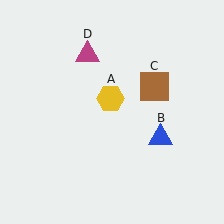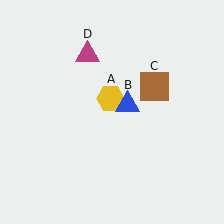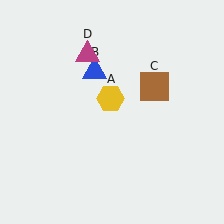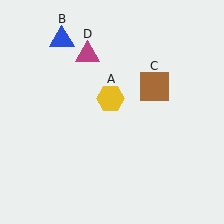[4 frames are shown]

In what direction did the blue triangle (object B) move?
The blue triangle (object B) moved up and to the left.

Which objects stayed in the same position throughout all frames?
Yellow hexagon (object A) and brown square (object C) and magenta triangle (object D) remained stationary.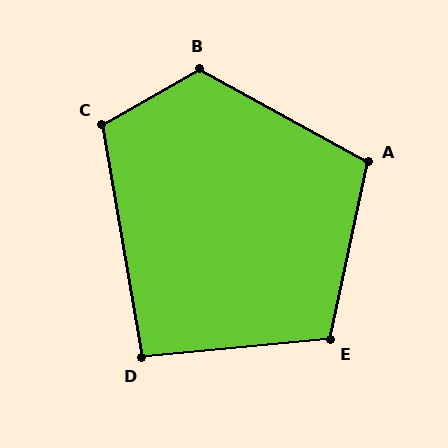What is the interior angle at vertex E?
Approximately 107 degrees (obtuse).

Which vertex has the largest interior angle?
B, at approximately 121 degrees.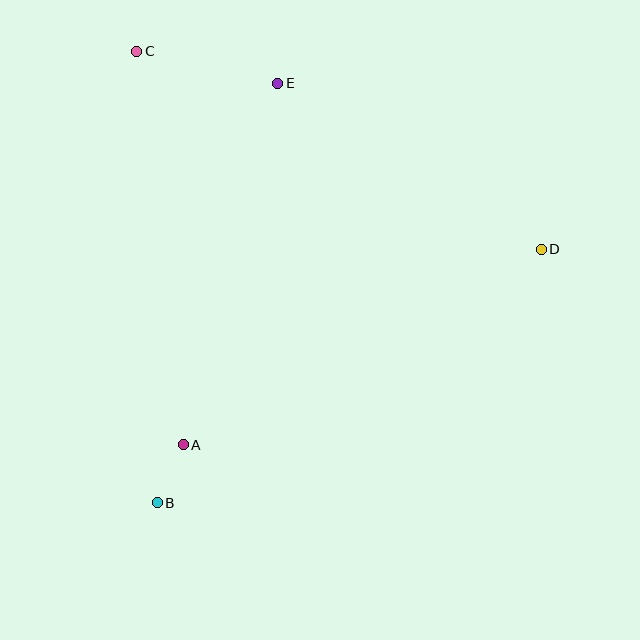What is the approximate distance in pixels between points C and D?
The distance between C and D is approximately 450 pixels.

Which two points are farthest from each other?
Points B and D are farthest from each other.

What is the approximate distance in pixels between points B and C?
The distance between B and C is approximately 452 pixels.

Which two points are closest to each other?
Points A and B are closest to each other.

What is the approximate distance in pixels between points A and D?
The distance between A and D is approximately 408 pixels.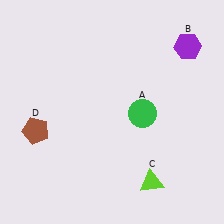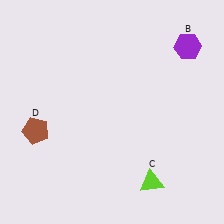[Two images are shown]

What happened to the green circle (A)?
The green circle (A) was removed in Image 2. It was in the bottom-right area of Image 1.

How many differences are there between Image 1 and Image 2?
There is 1 difference between the two images.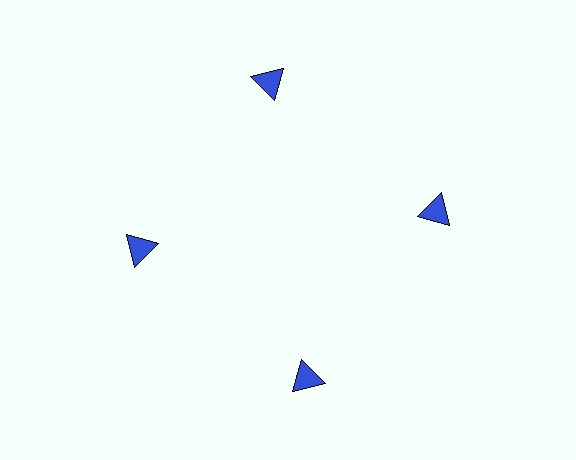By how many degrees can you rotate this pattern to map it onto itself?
The pattern maps onto itself every 90 degrees of rotation.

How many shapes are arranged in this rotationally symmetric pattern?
There are 4 shapes, arranged in 4 groups of 1.